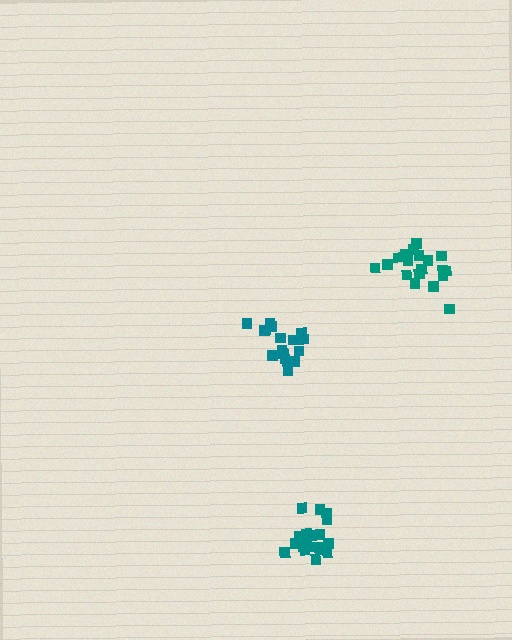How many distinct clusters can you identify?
There are 3 distinct clusters.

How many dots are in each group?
Group 1: 20 dots, Group 2: 19 dots, Group 3: 19 dots (58 total).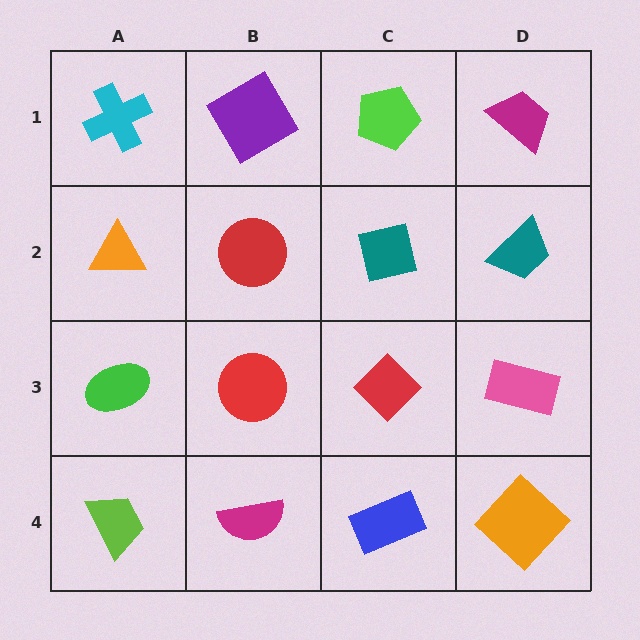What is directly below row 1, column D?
A teal trapezoid.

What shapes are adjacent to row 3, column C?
A teal square (row 2, column C), a blue rectangle (row 4, column C), a red circle (row 3, column B), a pink rectangle (row 3, column D).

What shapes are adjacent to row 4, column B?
A red circle (row 3, column B), a lime trapezoid (row 4, column A), a blue rectangle (row 4, column C).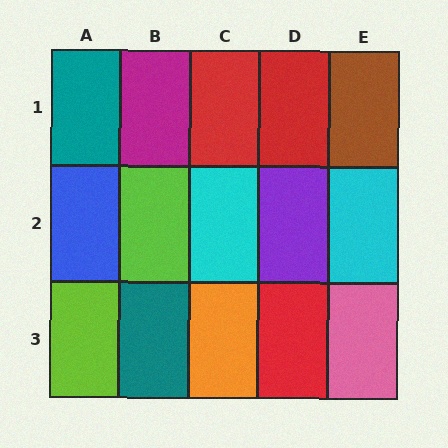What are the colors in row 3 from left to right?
Lime, teal, orange, red, pink.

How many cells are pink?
1 cell is pink.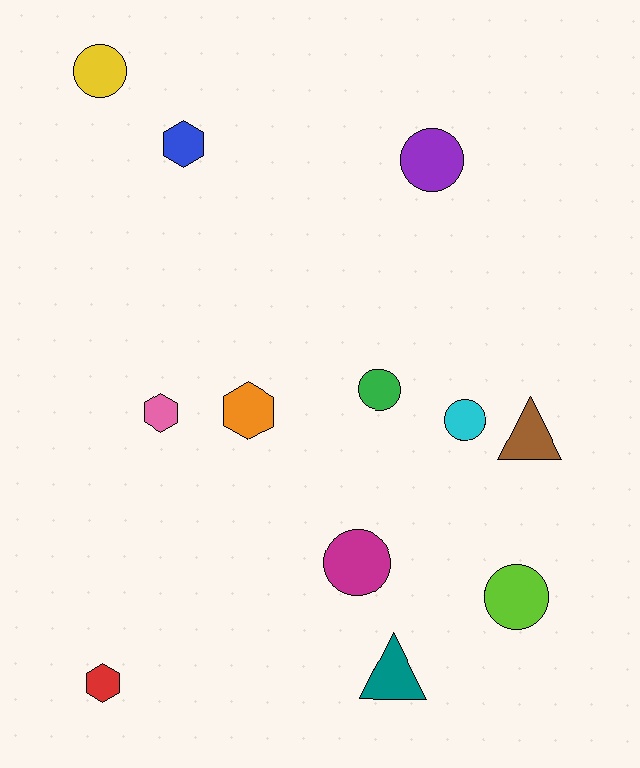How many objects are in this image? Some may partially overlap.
There are 12 objects.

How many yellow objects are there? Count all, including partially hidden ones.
There is 1 yellow object.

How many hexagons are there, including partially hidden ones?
There are 4 hexagons.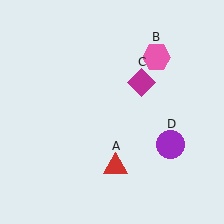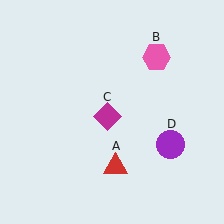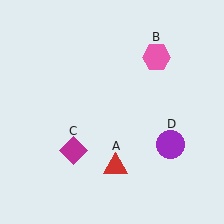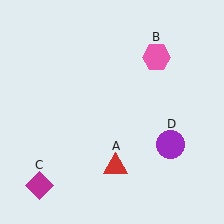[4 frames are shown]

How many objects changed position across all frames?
1 object changed position: magenta diamond (object C).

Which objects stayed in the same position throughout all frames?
Red triangle (object A) and pink hexagon (object B) and purple circle (object D) remained stationary.